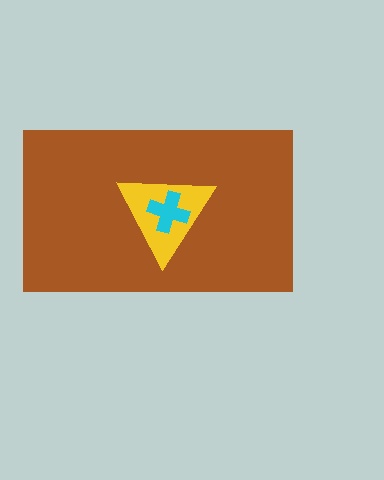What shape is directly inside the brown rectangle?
The yellow triangle.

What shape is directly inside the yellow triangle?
The cyan cross.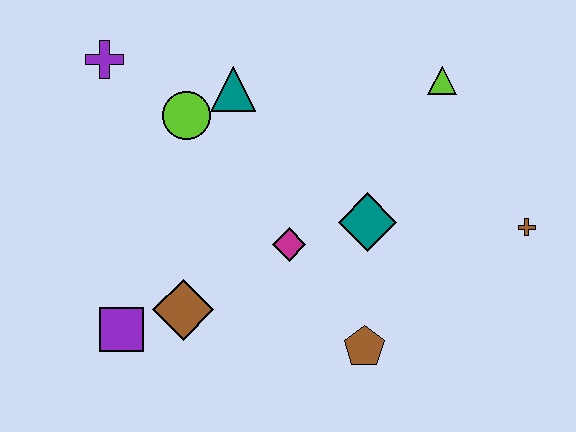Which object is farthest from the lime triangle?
The purple square is farthest from the lime triangle.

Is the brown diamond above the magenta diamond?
No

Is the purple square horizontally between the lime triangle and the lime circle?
No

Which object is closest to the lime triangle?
The teal diamond is closest to the lime triangle.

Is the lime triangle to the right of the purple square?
Yes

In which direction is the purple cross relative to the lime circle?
The purple cross is to the left of the lime circle.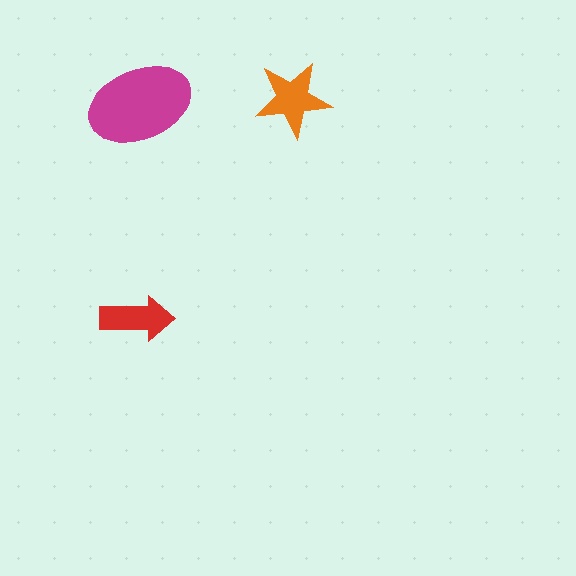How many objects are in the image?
There are 3 objects in the image.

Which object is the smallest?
The red arrow.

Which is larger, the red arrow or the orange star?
The orange star.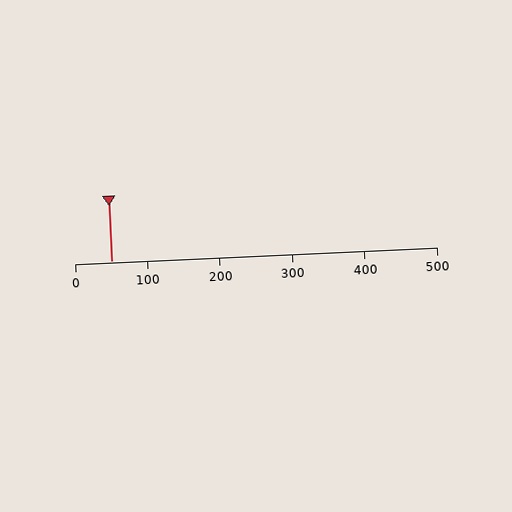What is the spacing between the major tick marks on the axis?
The major ticks are spaced 100 apart.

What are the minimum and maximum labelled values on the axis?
The axis runs from 0 to 500.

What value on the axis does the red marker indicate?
The marker indicates approximately 50.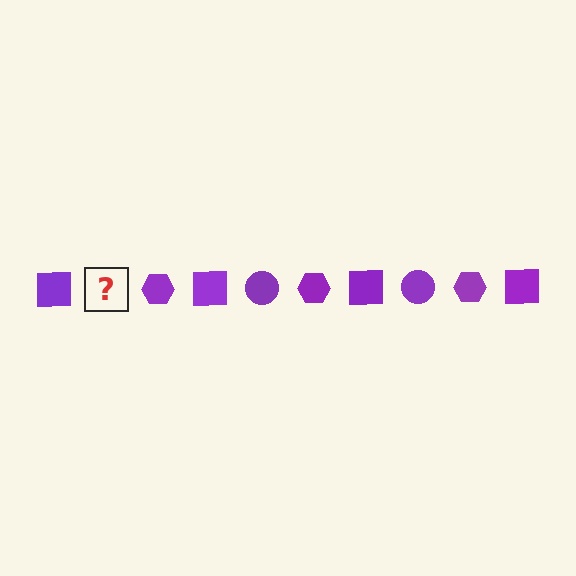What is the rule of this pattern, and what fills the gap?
The rule is that the pattern cycles through square, circle, hexagon shapes in purple. The gap should be filled with a purple circle.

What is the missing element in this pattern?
The missing element is a purple circle.